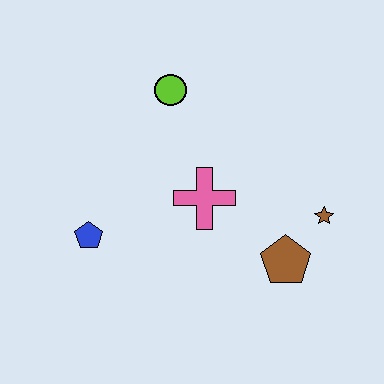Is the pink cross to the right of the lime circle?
Yes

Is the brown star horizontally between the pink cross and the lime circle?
No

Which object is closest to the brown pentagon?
The brown star is closest to the brown pentagon.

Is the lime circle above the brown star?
Yes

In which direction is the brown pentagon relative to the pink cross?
The brown pentagon is to the right of the pink cross.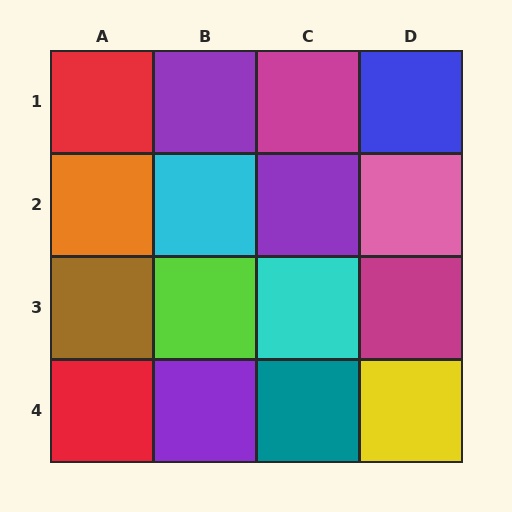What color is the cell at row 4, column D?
Yellow.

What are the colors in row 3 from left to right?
Brown, lime, cyan, magenta.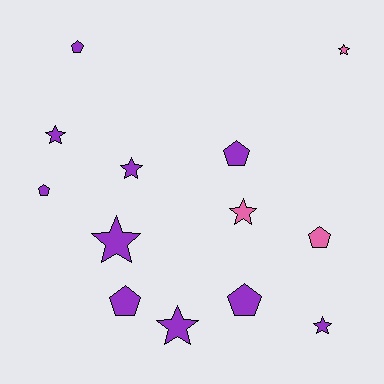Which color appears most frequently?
Purple, with 10 objects.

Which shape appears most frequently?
Star, with 7 objects.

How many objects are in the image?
There are 13 objects.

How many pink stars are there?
There are 2 pink stars.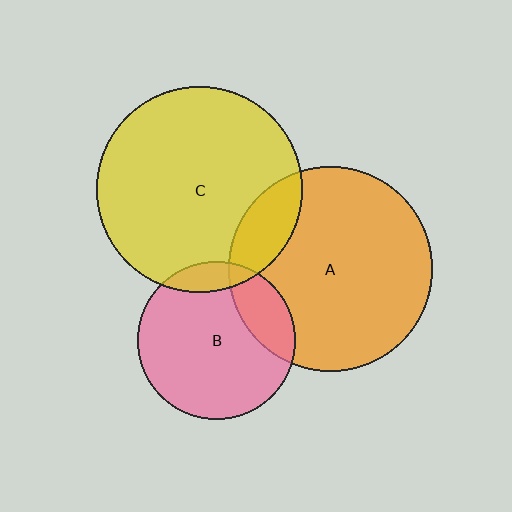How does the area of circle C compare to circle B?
Approximately 1.7 times.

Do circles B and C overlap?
Yes.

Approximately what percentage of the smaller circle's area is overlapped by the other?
Approximately 10%.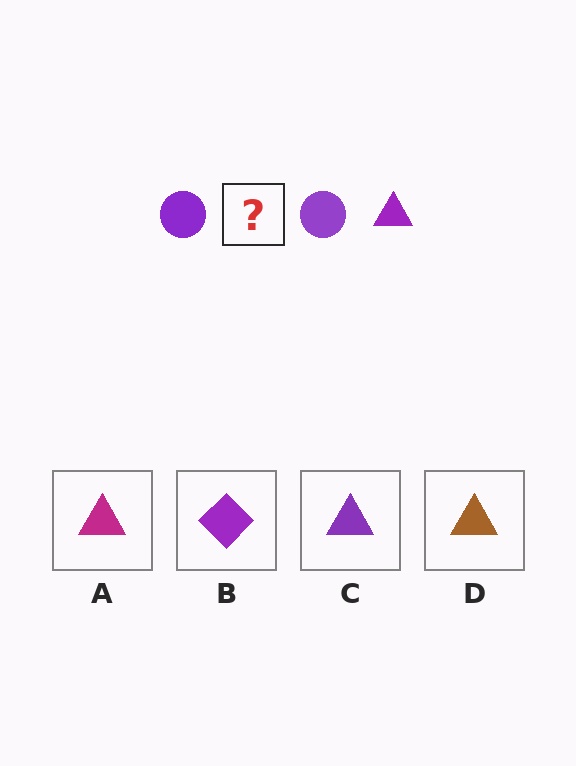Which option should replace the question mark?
Option C.